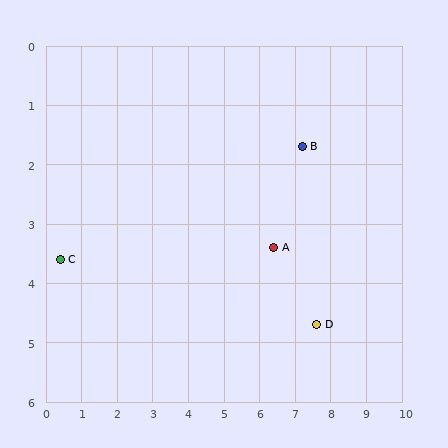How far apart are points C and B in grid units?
Points C and B are about 7.1 grid units apart.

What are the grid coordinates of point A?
Point A is at approximately (6.4, 3.4).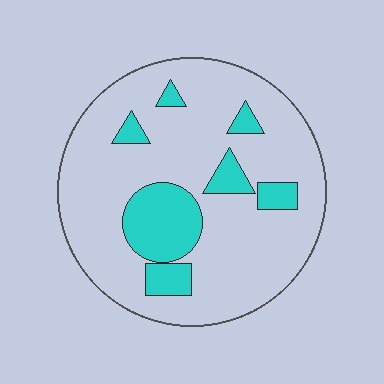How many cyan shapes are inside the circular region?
7.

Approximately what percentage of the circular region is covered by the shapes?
Approximately 20%.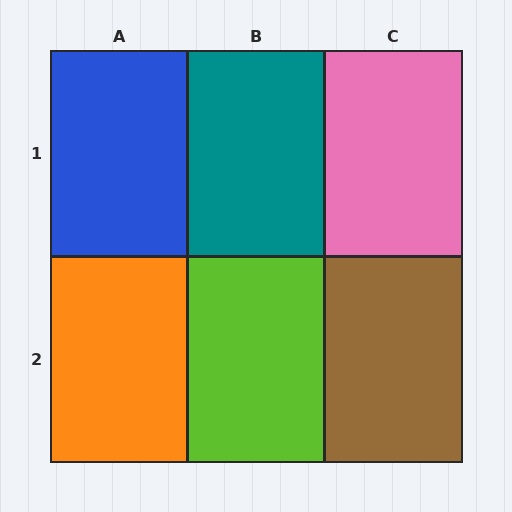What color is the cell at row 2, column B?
Lime.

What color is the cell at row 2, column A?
Orange.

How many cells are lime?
1 cell is lime.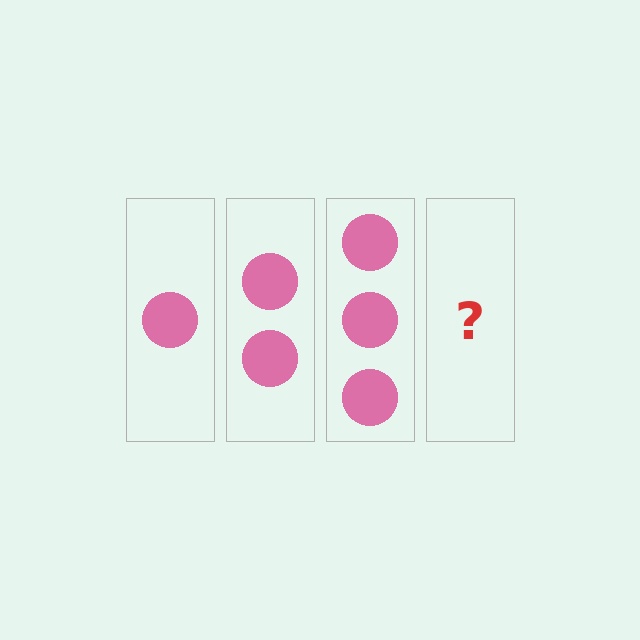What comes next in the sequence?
The next element should be 4 circles.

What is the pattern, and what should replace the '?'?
The pattern is that each step adds one more circle. The '?' should be 4 circles.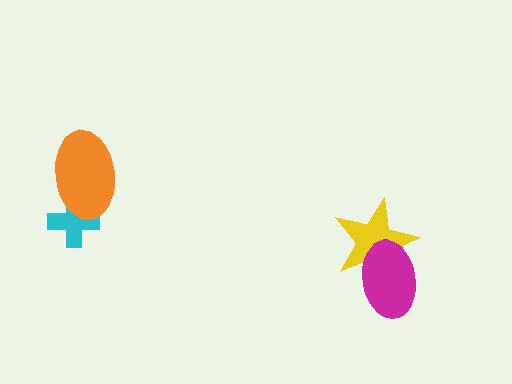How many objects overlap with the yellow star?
1 object overlaps with the yellow star.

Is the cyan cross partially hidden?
Yes, it is partially covered by another shape.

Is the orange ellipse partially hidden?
No, no other shape covers it.